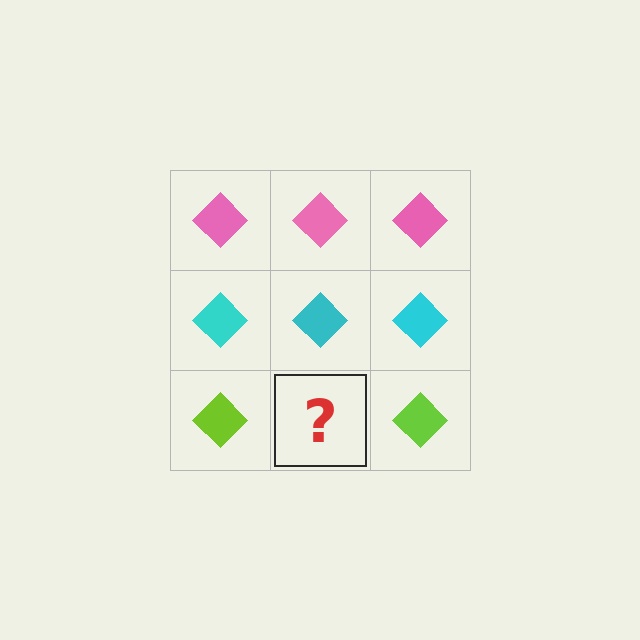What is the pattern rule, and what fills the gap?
The rule is that each row has a consistent color. The gap should be filled with a lime diamond.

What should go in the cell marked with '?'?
The missing cell should contain a lime diamond.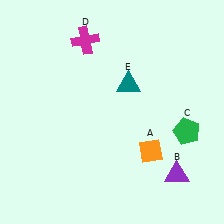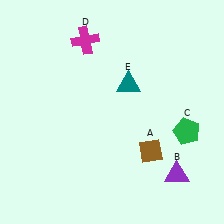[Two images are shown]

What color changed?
The diamond (A) changed from orange in Image 1 to brown in Image 2.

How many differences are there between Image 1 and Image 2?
There is 1 difference between the two images.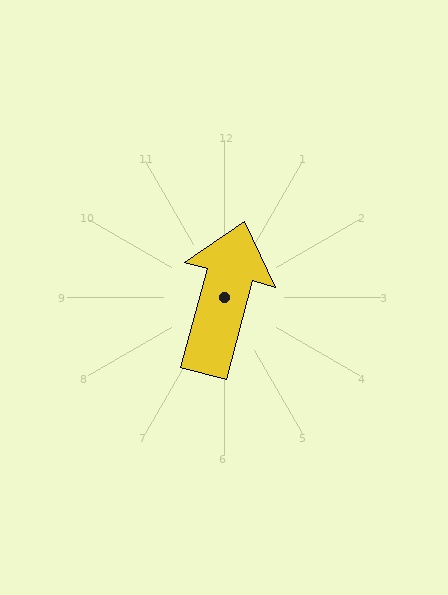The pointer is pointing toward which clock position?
Roughly 1 o'clock.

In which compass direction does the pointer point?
North.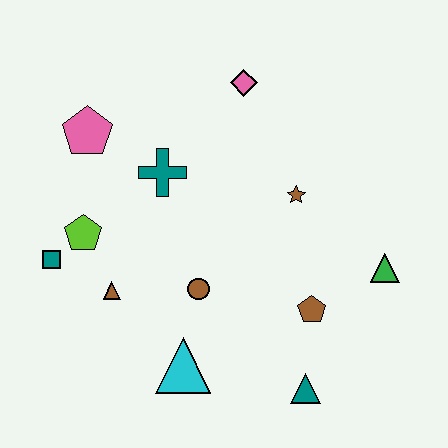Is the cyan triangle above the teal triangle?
Yes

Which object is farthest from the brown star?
The teal square is farthest from the brown star.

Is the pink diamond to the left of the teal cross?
No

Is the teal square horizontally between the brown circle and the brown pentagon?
No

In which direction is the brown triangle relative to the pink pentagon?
The brown triangle is below the pink pentagon.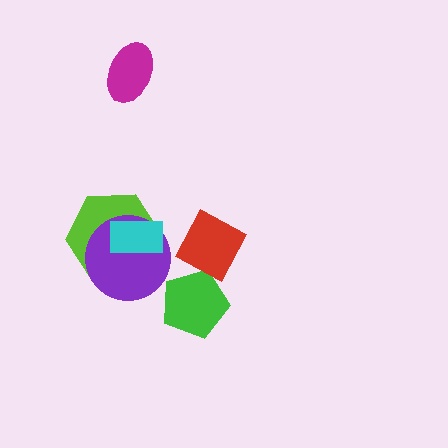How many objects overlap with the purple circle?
2 objects overlap with the purple circle.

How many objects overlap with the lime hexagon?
2 objects overlap with the lime hexagon.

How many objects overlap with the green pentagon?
0 objects overlap with the green pentagon.